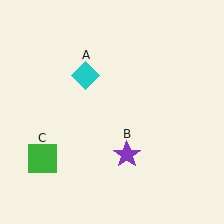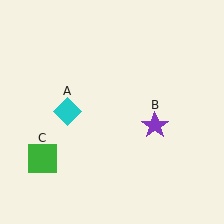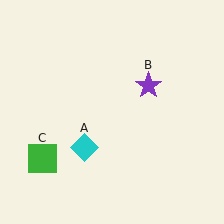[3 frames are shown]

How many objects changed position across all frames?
2 objects changed position: cyan diamond (object A), purple star (object B).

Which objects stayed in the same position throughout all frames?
Green square (object C) remained stationary.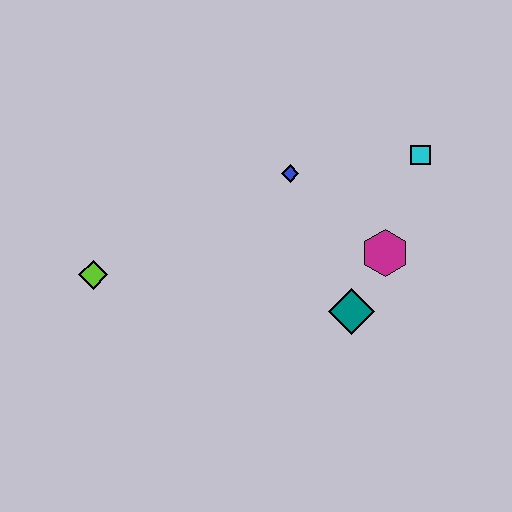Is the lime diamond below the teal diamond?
No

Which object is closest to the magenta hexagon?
The teal diamond is closest to the magenta hexagon.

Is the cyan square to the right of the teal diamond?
Yes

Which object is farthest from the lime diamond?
The cyan square is farthest from the lime diamond.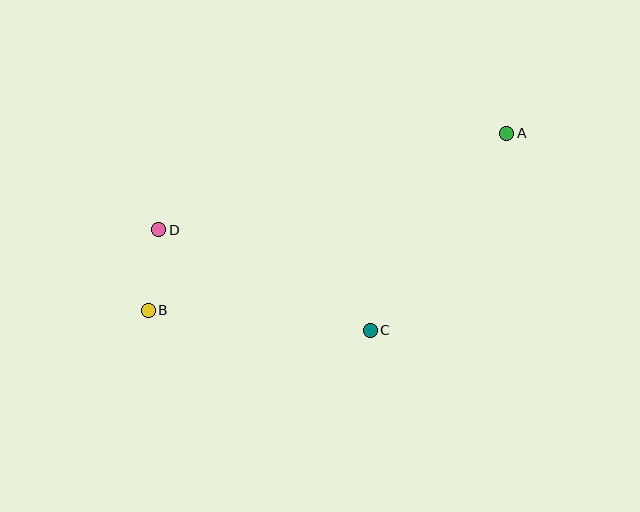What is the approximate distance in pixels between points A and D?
The distance between A and D is approximately 361 pixels.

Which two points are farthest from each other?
Points A and B are farthest from each other.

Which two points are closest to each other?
Points B and D are closest to each other.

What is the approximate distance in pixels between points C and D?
The distance between C and D is approximately 234 pixels.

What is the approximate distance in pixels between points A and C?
The distance between A and C is approximately 240 pixels.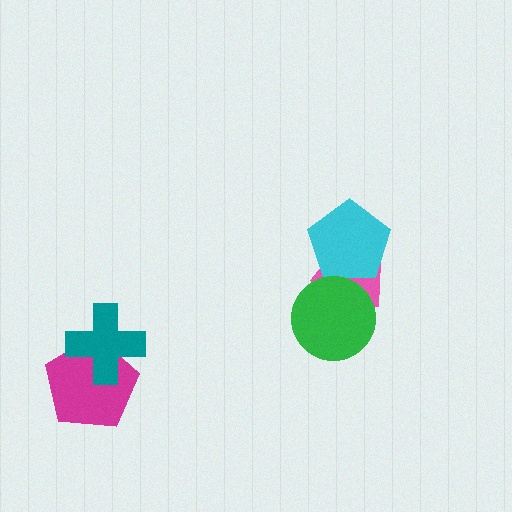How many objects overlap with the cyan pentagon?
1 object overlaps with the cyan pentagon.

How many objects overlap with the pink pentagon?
2 objects overlap with the pink pentagon.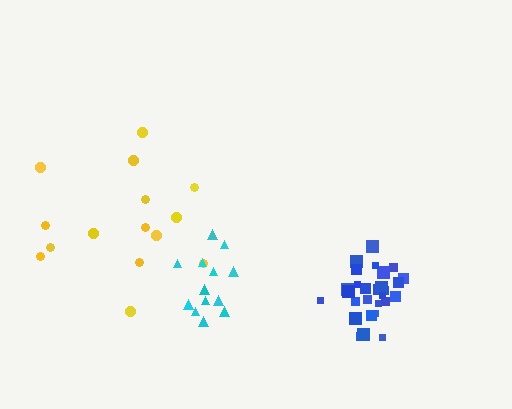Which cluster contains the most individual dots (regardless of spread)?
Blue (28).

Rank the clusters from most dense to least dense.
blue, cyan, yellow.